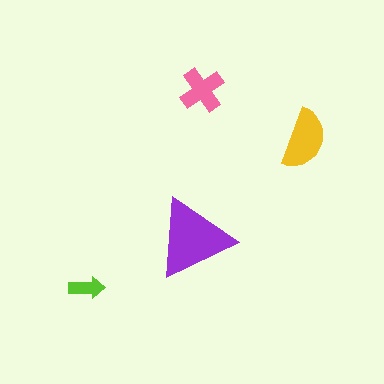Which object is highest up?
The pink cross is topmost.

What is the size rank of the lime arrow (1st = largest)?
4th.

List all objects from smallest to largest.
The lime arrow, the pink cross, the yellow semicircle, the purple triangle.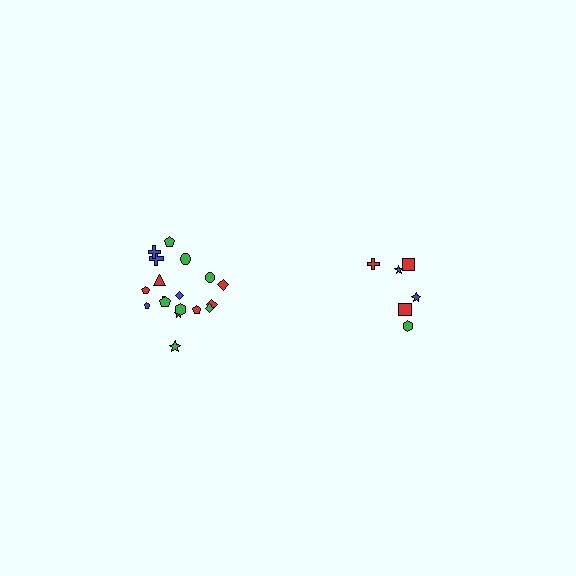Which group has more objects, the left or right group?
The left group.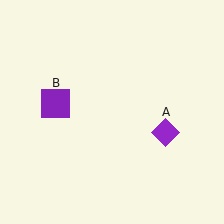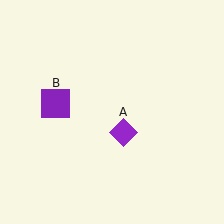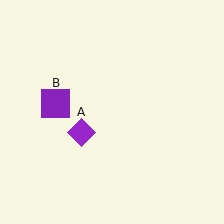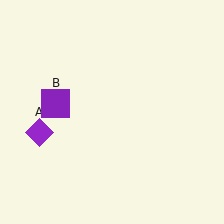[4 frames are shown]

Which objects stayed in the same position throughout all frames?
Purple square (object B) remained stationary.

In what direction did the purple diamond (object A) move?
The purple diamond (object A) moved left.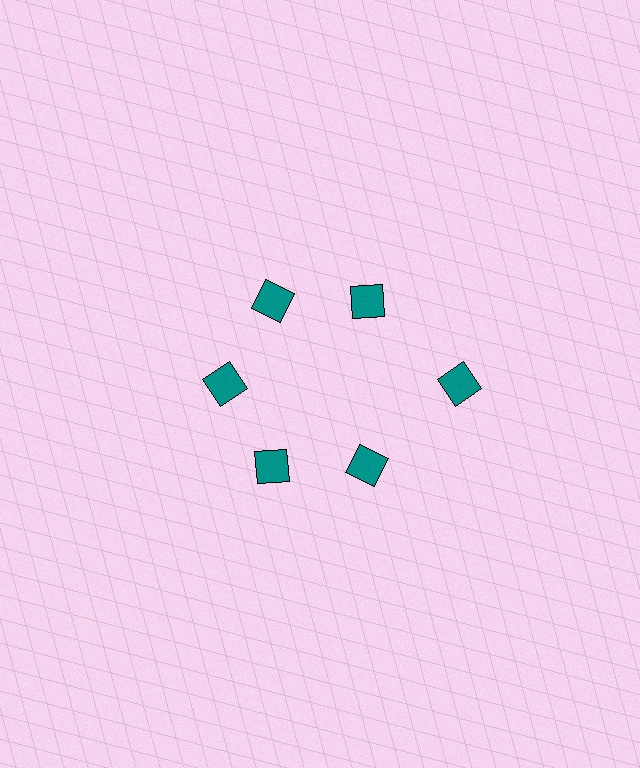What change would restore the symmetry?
The symmetry would be restored by moving it inward, back onto the ring so that all 6 diamonds sit at equal angles and equal distance from the center.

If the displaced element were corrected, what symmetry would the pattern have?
It would have 6-fold rotational symmetry — the pattern would map onto itself every 60 degrees.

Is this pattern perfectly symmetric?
No. The 6 teal diamonds are arranged in a ring, but one element near the 3 o'clock position is pushed outward from the center, breaking the 6-fold rotational symmetry.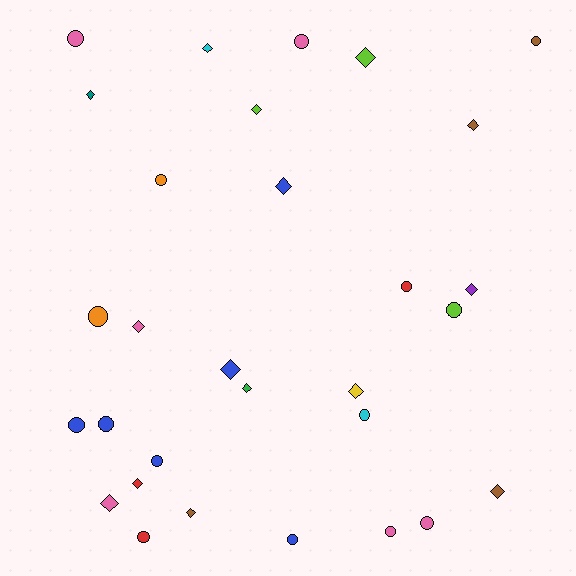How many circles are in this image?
There are 15 circles.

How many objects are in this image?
There are 30 objects.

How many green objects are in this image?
There is 1 green object.